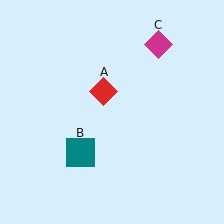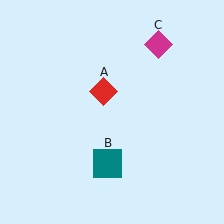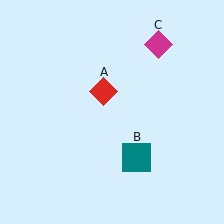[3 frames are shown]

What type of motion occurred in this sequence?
The teal square (object B) rotated counterclockwise around the center of the scene.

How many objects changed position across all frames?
1 object changed position: teal square (object B).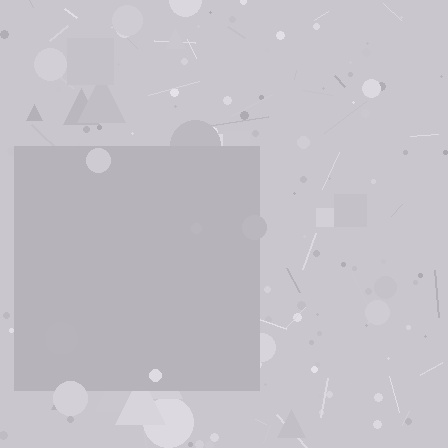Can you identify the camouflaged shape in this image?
The camouflaged shape is a square.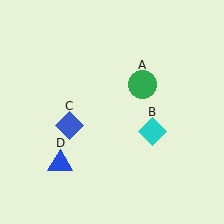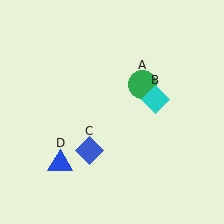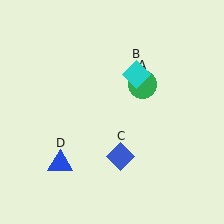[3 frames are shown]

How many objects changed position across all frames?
2 objects changed position: cyan diamond (object B), blue diamond (object C).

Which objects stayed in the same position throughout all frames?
Green circle (object A) and blue triangle (object D) remained stationary.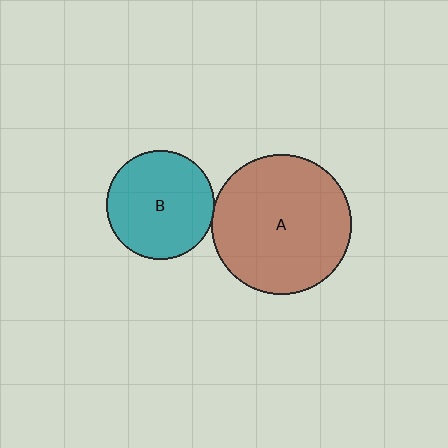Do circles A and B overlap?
Yes.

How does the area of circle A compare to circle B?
Approximately 1.7 times.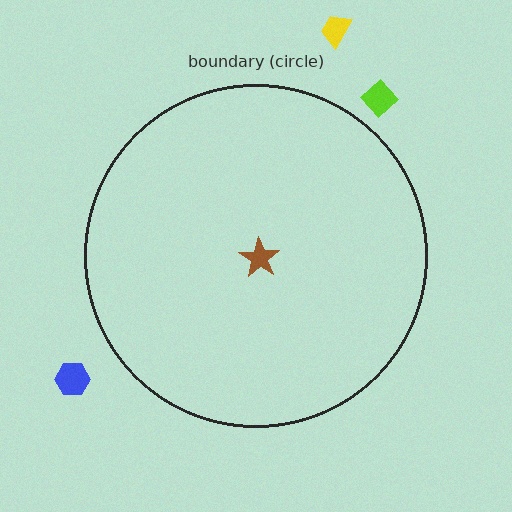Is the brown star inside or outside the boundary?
Inside.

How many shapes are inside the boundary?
1 inside, 3 outside.